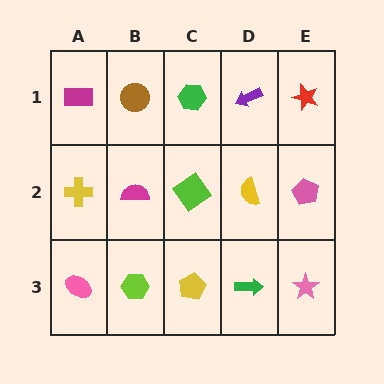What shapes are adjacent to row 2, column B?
A brown circle (row 1, column B), a lime hexagon (row 3, column B), a yellow cross (row 2, column A), a lime diamond (row 2, column C).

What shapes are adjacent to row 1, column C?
A lime diamond (row 2, column C), a brown circle (row 1, column B), a purple arrow (row 1, column D).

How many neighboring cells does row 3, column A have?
2.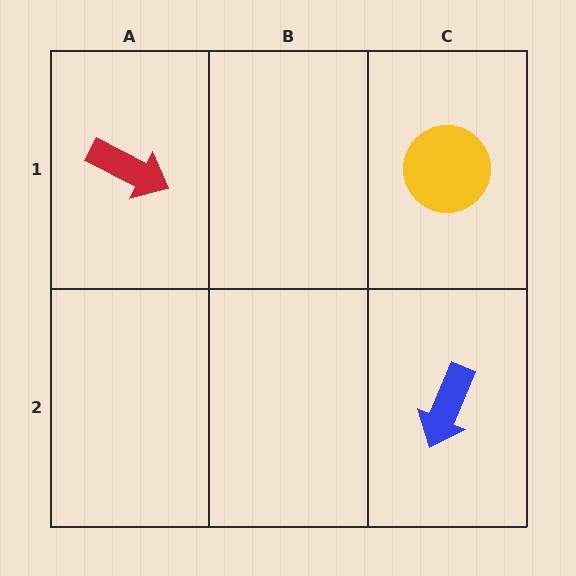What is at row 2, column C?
A blue arrow.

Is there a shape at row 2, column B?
No, that cell is empty.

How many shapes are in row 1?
2 shapes.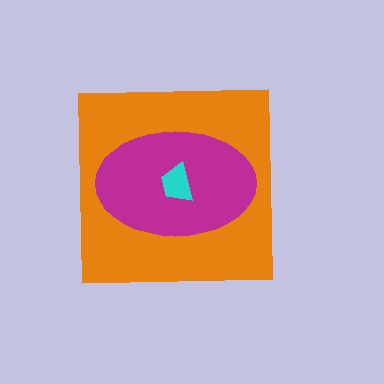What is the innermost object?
The cyan trapezoid.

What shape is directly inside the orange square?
The magenta ellipse.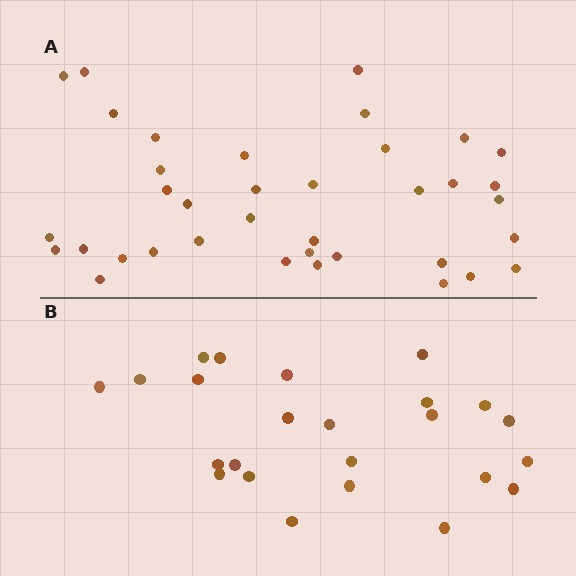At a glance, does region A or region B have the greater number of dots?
Region A (the top region) has more dots.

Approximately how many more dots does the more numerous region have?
Region A has approximately 15 more dots than region B.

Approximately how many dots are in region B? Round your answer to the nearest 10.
About 20 dots. (The exact count is 24, which rounds to 20.)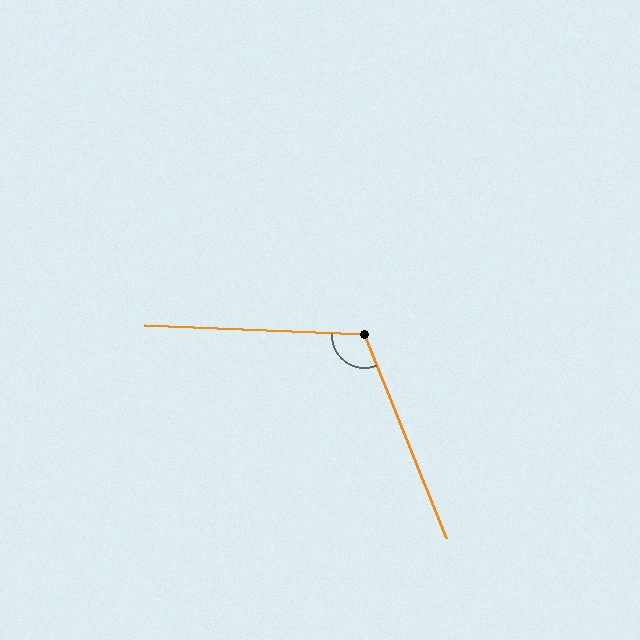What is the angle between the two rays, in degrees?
Approximately 114 degrees.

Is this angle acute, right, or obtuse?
It is obtuse.